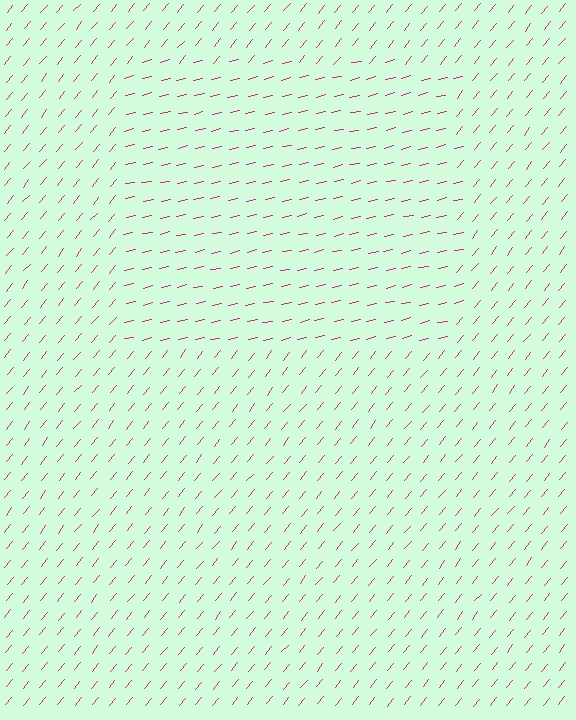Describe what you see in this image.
The image is filled with small magenta line segments. A rectangle region in the image has lines oriented differently from the surrounding lines, creating a visible texture boundary.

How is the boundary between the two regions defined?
The boundary is defined purely by a change in line orientation (approximately 38 degrees difference). All lines are the same color and thickness.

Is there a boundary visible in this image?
Yes, there is a texture boundary formed by a change in line orientation.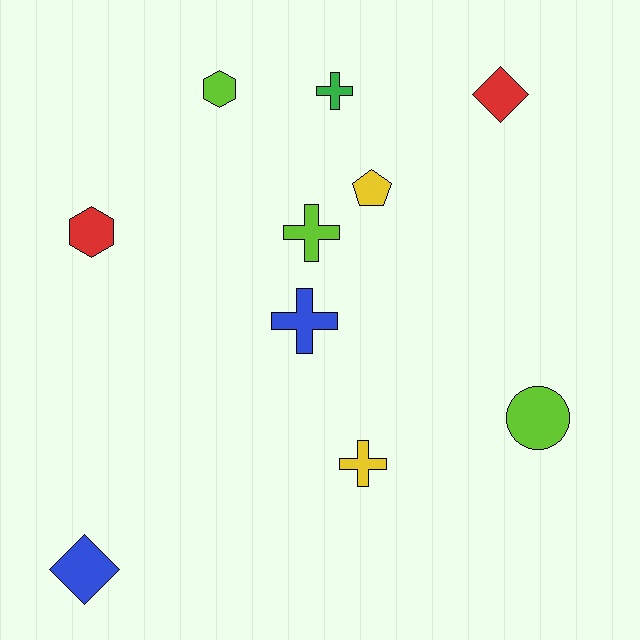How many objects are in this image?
There are 10 objects.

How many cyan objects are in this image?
There are no cyan objects.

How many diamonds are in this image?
There are 2 diamonds.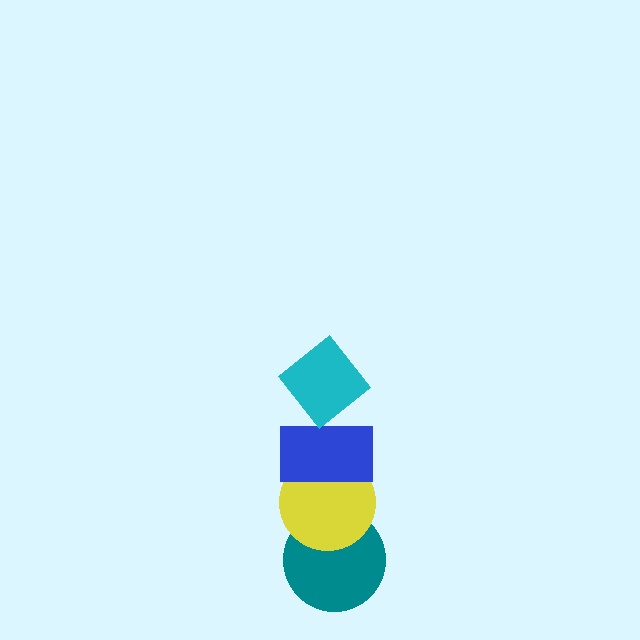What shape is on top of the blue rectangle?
The cyan diamond is on top of the blue rectangle.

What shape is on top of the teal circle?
The yellow circle is on top of the teal circle.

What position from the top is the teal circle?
The teal circle is 4th from the top.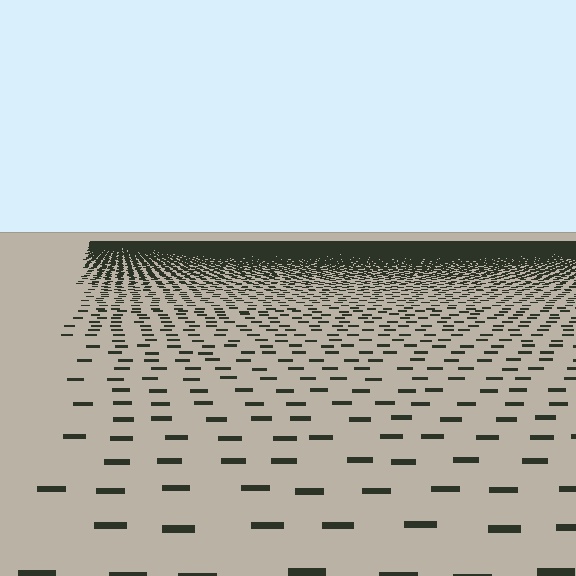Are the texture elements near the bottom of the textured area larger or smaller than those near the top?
Larger. Near the bottom, elements are closer to the viewer and appear at a bigger on-screen size.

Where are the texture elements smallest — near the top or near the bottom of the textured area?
Near the top.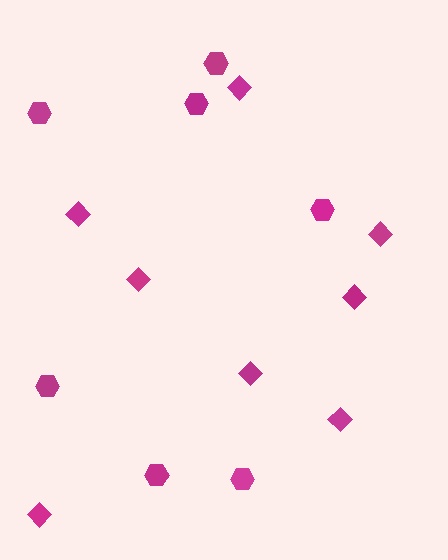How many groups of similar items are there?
There are 2 groups: one group of hexagons (7) and one group of diamonds (8).